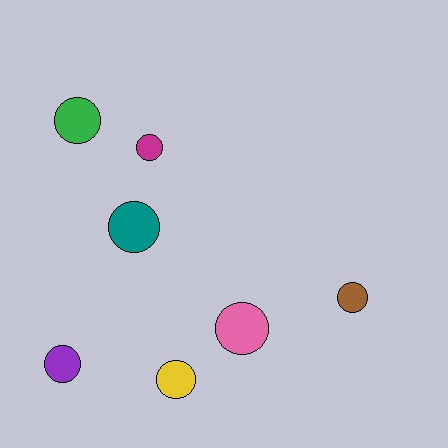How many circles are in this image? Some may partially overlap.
There are 7 circles.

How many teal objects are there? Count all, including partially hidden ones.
There is 1 teal object.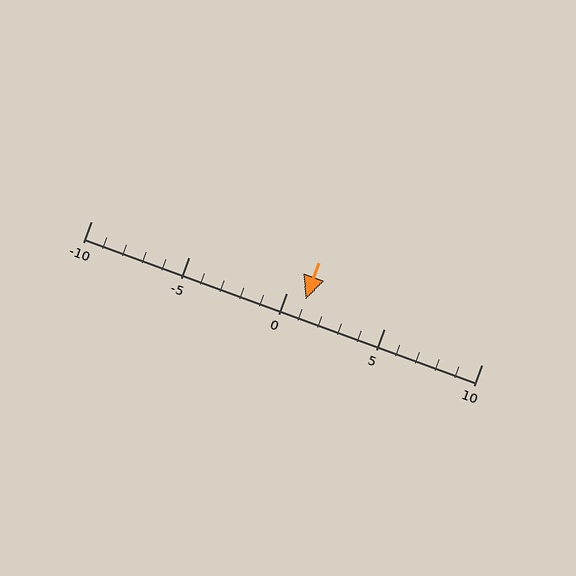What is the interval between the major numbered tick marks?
The major tick marks are spaced 5 units apart.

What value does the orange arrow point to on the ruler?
The orange arrow points to approximately 1.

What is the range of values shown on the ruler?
The ruler shows values from -10 to 10.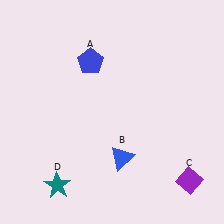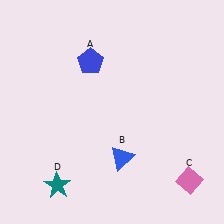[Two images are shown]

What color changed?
The diamond (C) changed from purple in Image 1 to pink in Image 2.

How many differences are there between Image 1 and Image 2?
There is 1 difference between the two images.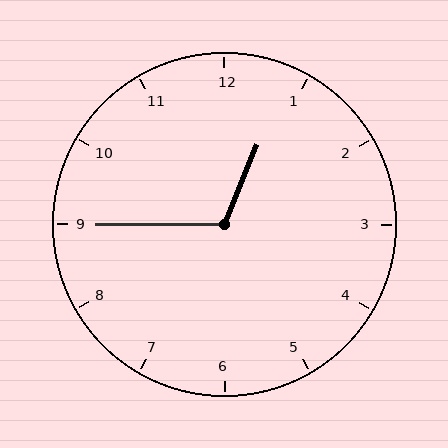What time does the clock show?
12:45.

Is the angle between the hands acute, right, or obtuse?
It is obtuse.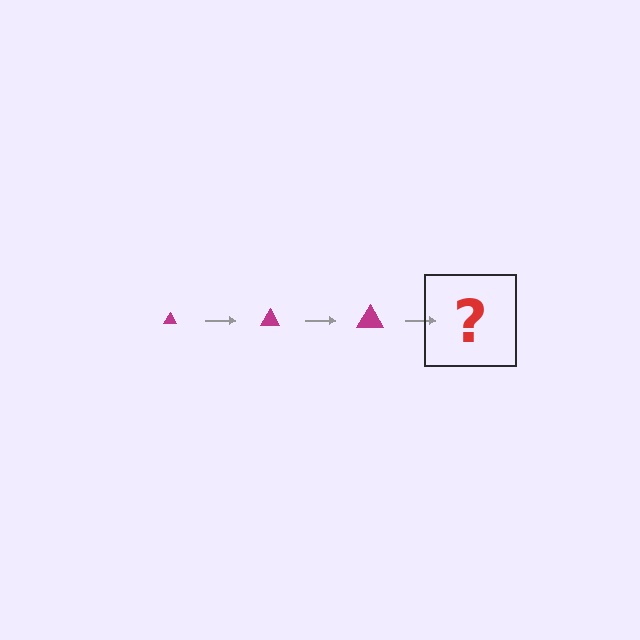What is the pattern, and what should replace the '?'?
The pattern is that the triangle gets progressively larger each step. The '?' should be a magenta triangle, larger than the previous one.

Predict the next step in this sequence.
The next step is a magenta triangle, larger than the previous one.